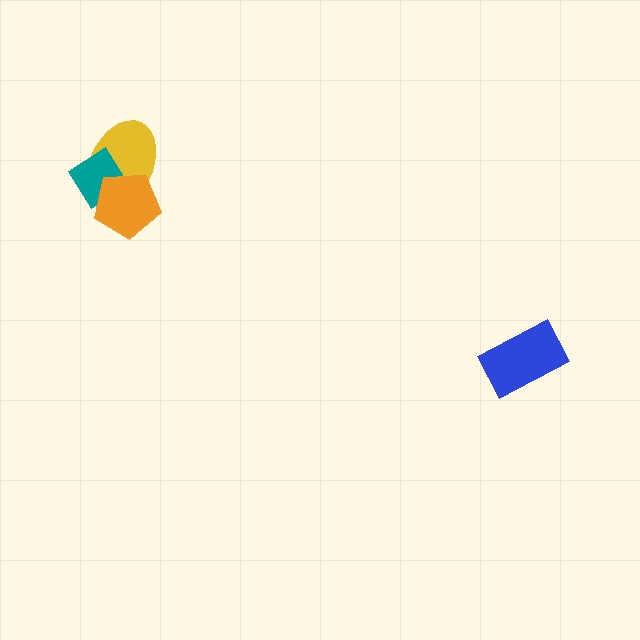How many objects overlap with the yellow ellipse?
2 objects overlap with the yellow ellipse.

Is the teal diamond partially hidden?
Yes, it is partially covered by another shape.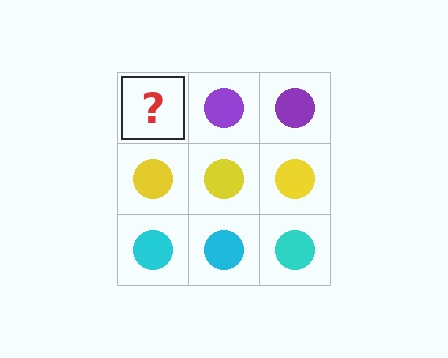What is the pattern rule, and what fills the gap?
The rule is that each row has a consistent color. The gap should be filled with a purple circle.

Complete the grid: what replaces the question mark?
The question mark should be replaced with a purple circle.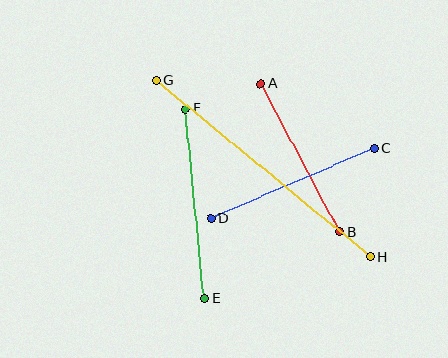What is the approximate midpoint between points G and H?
The midpoint is at approximately (263, 168) pixels.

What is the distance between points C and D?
The distance is approximately 178 pixels.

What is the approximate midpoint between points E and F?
The midpoint is at approximately (195, 204) pixels.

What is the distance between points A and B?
The distance is approximately 168 pixels.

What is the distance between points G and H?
The distance is approximately 278 pixels.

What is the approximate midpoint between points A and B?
The midpoint is at approximately (300, 158) pixels.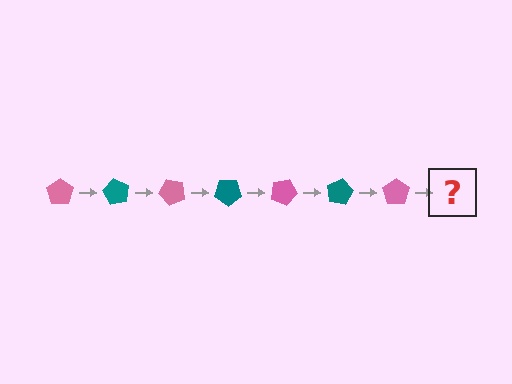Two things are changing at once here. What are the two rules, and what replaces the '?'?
The two rules are that it rotates 60 degrees each step and the color cycles through pink and teal. The '?' should be a teal pentagon, rotated 420 degrees from the start.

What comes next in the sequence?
The next element should be a teal pentagon, rotated 420 degrees from the start.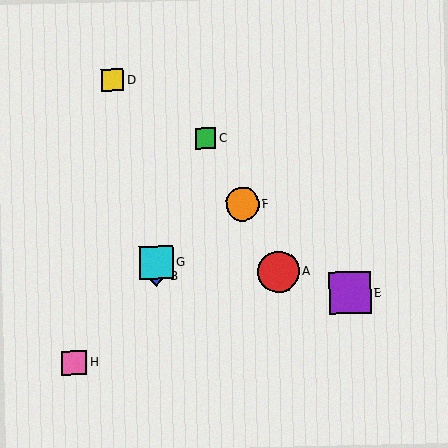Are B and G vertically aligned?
Yes, both are at x≈157.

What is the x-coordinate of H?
Object H is at x≈74.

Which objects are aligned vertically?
Objects B, G are aligned vertically.